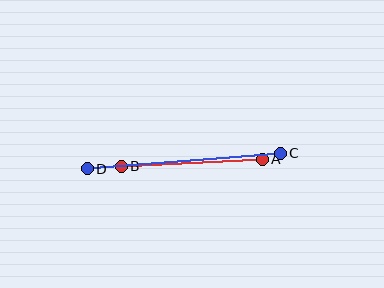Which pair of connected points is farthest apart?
Points C and D are farthest apart.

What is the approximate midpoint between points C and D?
The midpoint is at approximately (184, 161) pixels.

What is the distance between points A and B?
The distance is approximately 141 pixels.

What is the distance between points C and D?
The distance is approximately 194 pixels.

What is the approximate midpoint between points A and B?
The midpoint is at approximately (192, 163) pixels.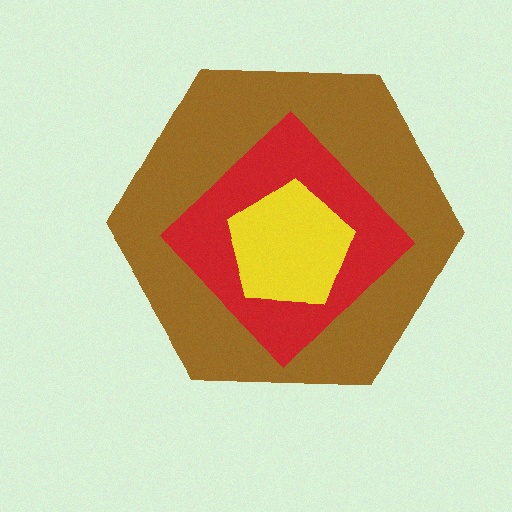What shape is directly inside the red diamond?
The yellow pentagon.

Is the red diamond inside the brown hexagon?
Yes.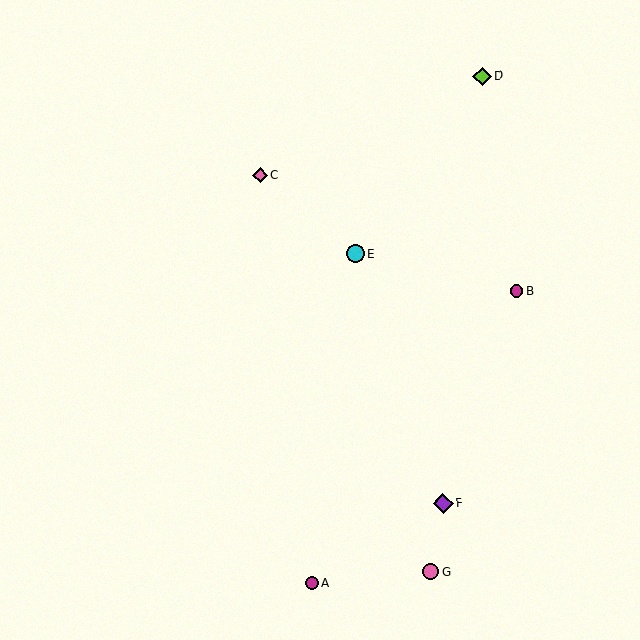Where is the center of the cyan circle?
The center of the cyan circle is at (355, 254).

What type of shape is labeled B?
Shape B is a magenta circle.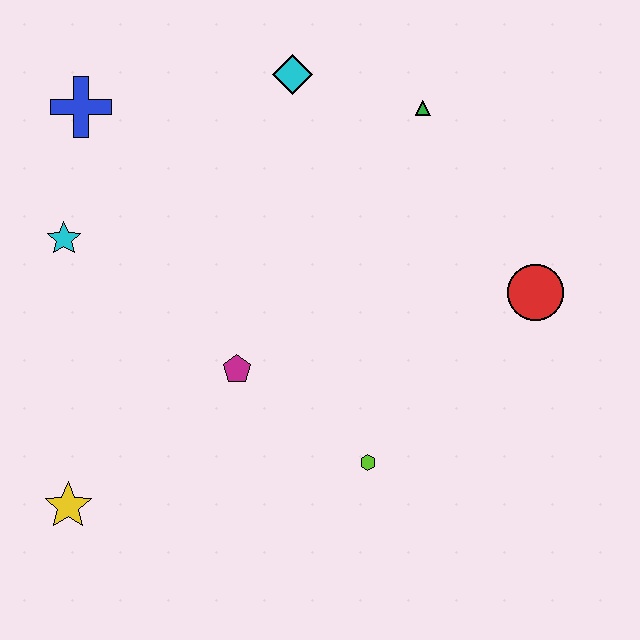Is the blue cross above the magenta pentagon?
Yes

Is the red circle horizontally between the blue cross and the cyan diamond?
No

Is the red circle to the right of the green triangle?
Yes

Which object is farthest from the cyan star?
The red circle is farthest from the cyan star.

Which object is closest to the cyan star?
The blue cross is closest to the cyan star.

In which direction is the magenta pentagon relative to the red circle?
The magenta pentagon is to the left of the red circle.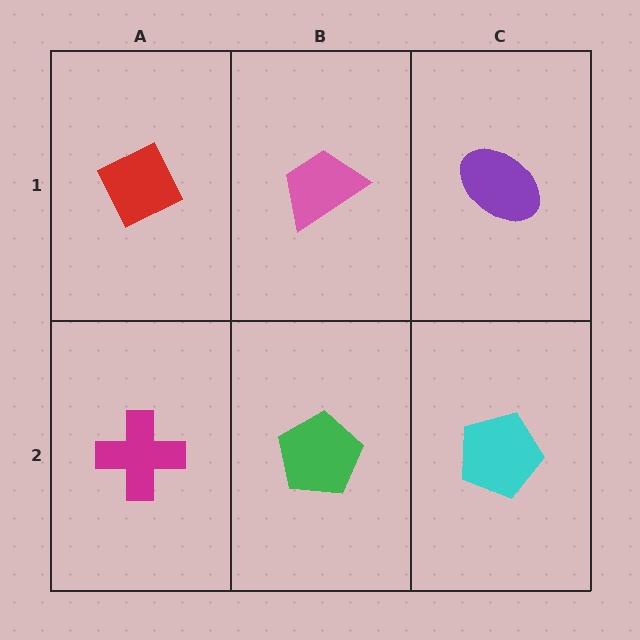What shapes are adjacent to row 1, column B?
A green pentagon (row 2, column B), a red diamond (row 1, column A), a purple ellipse (row 1, column C).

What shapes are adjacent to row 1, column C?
A cyan pentagon (row 2, column C), a pink trapezoid (row 1, column B).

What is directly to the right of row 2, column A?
A green pentagon.